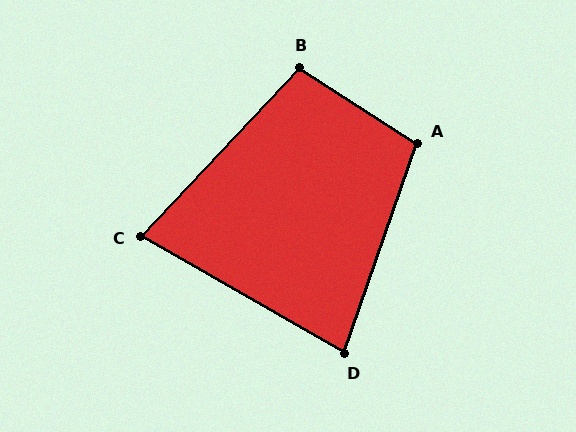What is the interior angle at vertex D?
Approximately 79 degrees (acute).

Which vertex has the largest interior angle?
A, at approximately 103 degrees.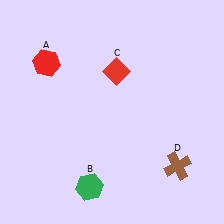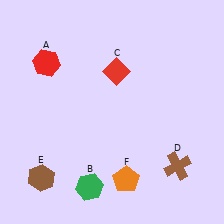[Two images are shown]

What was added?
A brown hexagon (E), an orange pentagon (F) were added in Image 2.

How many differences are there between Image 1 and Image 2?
There are 2 differences between the two images.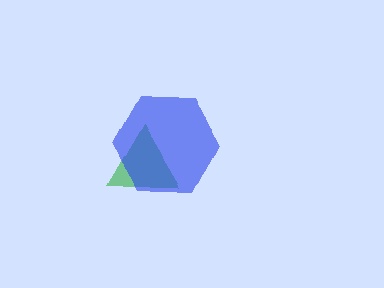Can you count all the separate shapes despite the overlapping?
Yes, there are 2 separate shapes.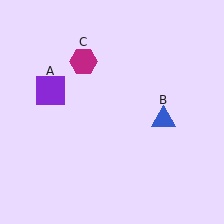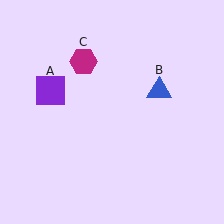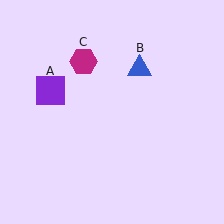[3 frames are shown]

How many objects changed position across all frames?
1 object changed position: blue triangle (object B).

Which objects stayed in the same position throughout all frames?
Purple square (object A) and magenta hexagon (object C) remained stationary.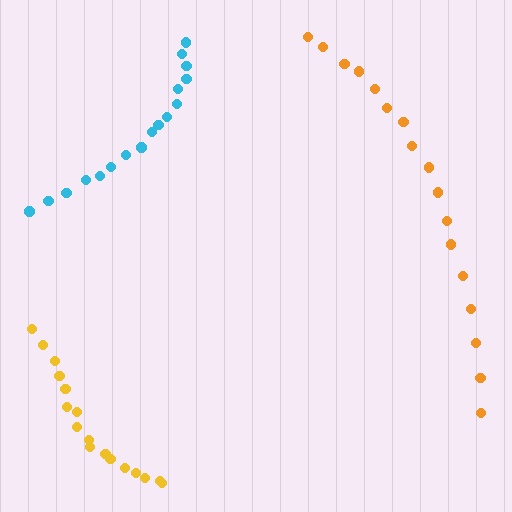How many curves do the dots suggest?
There are 3 distinct paths.